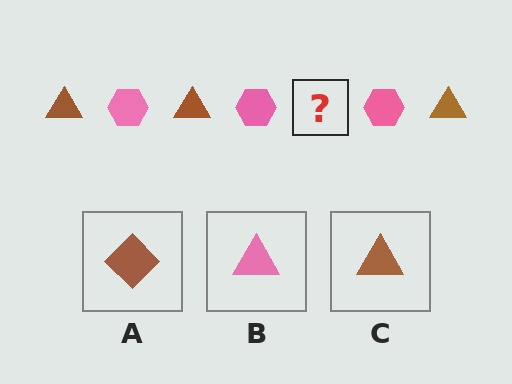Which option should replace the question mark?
Option C.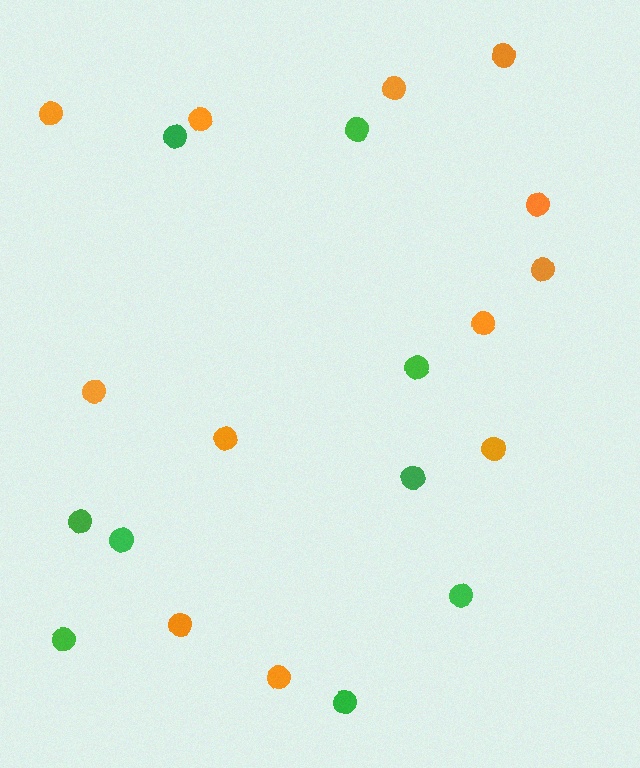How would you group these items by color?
There are 2 groups: one group of orange circles (12) and one group of green circles (9).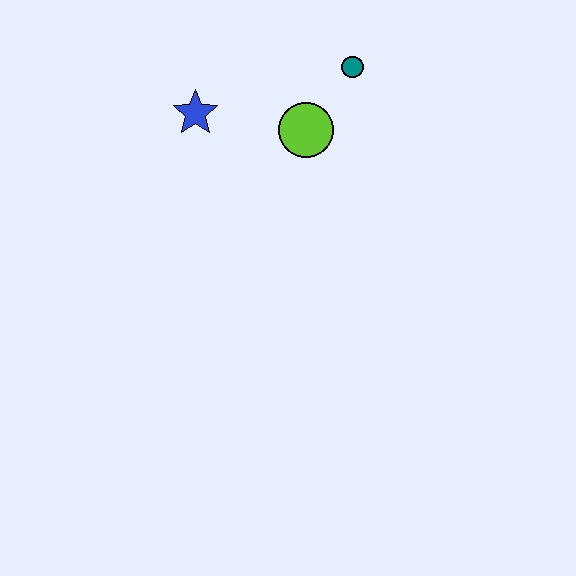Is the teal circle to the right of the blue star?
Yes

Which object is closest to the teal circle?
The lime circle is closest to the teal circle.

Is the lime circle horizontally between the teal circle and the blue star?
Yes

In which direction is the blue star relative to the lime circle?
The blue star is to the left of the lime circle.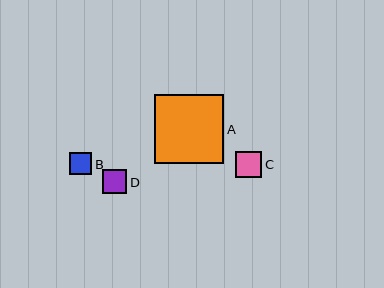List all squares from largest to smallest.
From largest to smallest: A, C, D, B.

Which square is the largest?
Square A is the largest with a size of approximately 69 pixels.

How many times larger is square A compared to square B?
Square A is approximately 3.1 times the size of square B.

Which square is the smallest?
Square B is the smallest with a size of approximately 22 pixels.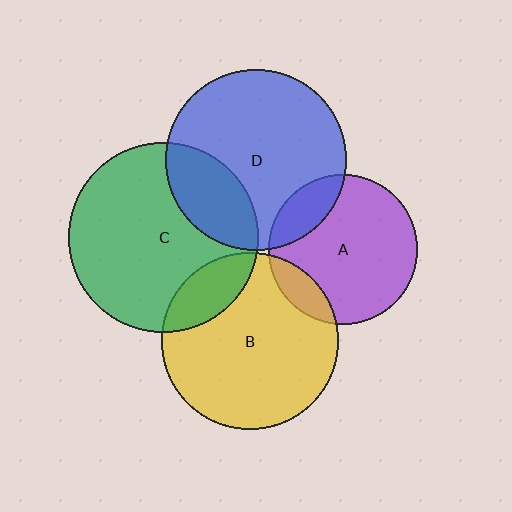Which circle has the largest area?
Circle C (green).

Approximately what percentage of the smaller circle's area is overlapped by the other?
Approximately 10%.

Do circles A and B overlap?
Yes.